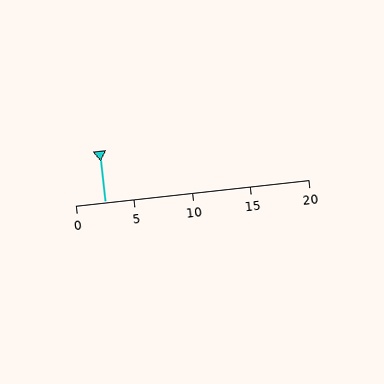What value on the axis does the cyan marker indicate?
The marker indicates approximately 2.5.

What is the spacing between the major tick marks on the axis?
The major ticks are spaced 5 apart.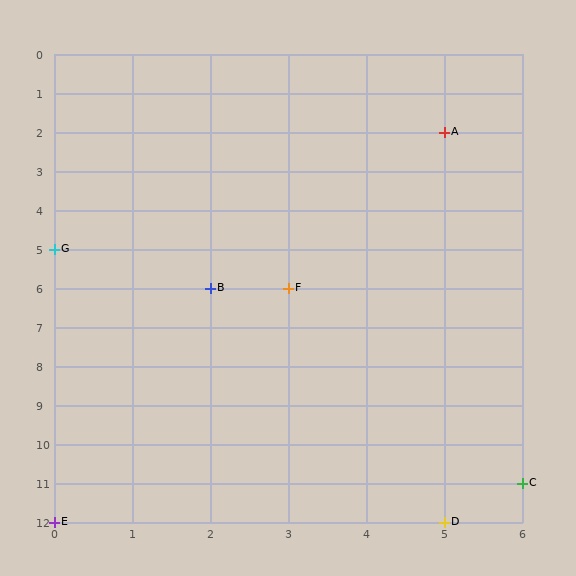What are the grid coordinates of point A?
Point A is at grid coordinates (5, 2).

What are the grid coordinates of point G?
Point G is at grid coordinates (0, 5).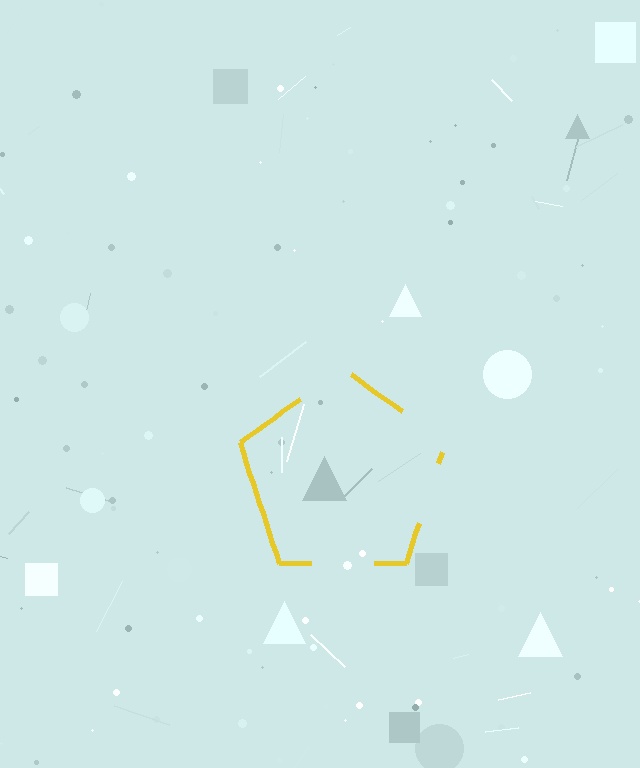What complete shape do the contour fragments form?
The contour fragments form a pentagon.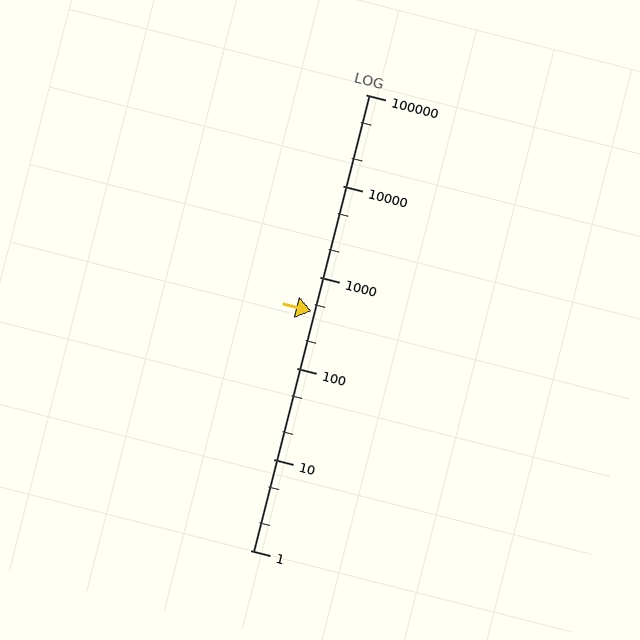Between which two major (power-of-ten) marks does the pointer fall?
The pointer is between 100 and 1000.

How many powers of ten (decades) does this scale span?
The scale spans 5 decades, from 1 to 100000.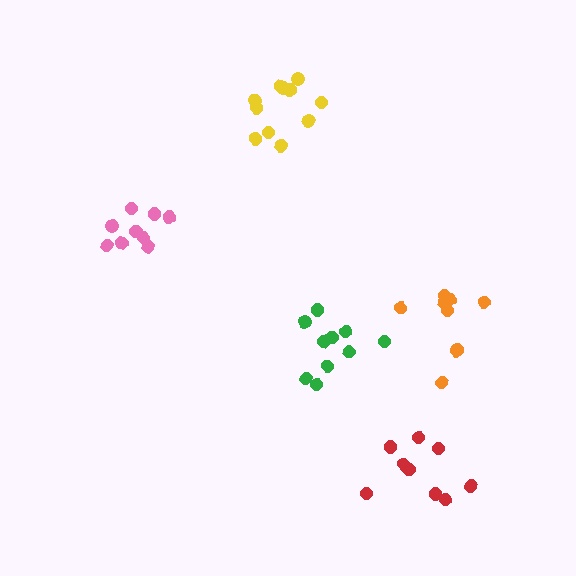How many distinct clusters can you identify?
There are 5 distinct clusters.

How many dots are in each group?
Group 1: 9 dots, Group 2: 11 dots, Group 3: 9 dots, Group 4: 10 dots, Group 5: 9 dots (48 total).